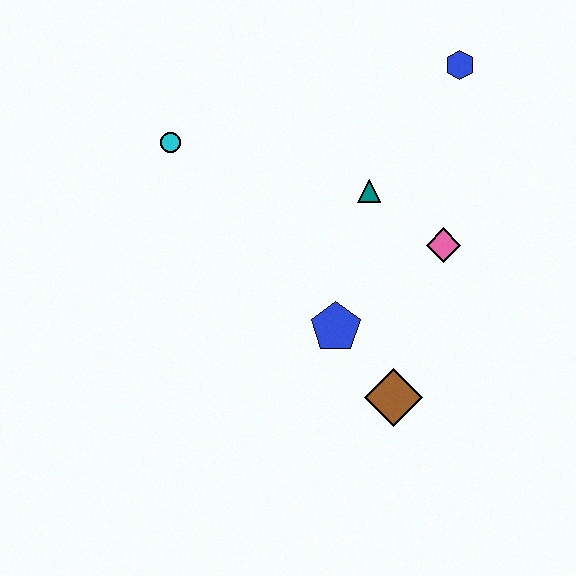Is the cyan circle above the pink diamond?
Yes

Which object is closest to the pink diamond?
The teal triangle is closest to the pink diamond.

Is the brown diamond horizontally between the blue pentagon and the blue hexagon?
Yes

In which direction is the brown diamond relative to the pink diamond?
The brown diamond is below the pink diamond.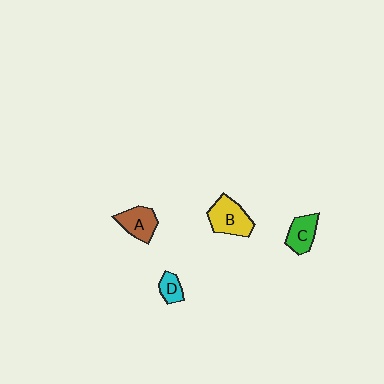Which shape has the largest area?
Shape B (yellow).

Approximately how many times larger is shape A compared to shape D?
Approximately 1.8 times.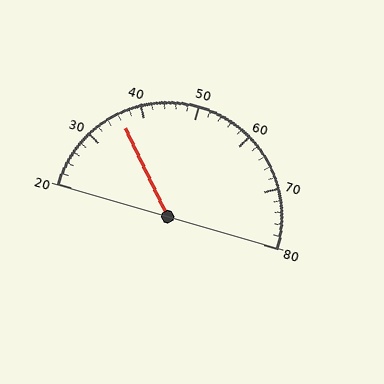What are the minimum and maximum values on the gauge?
The gauge ranges from 20 to 80.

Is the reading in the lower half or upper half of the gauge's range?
The reading is in the lower half of the range (20 to 80).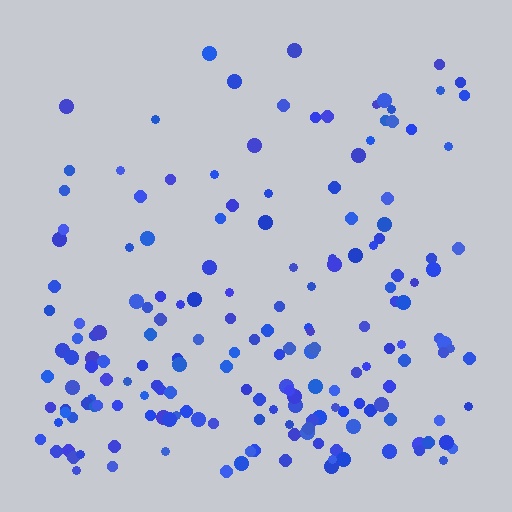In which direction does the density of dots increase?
From top to bottom, with the bottom side densest.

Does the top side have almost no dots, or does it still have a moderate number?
Still a moderate number, just noticeably fewer than the bottom.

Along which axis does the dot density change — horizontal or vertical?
Vertical.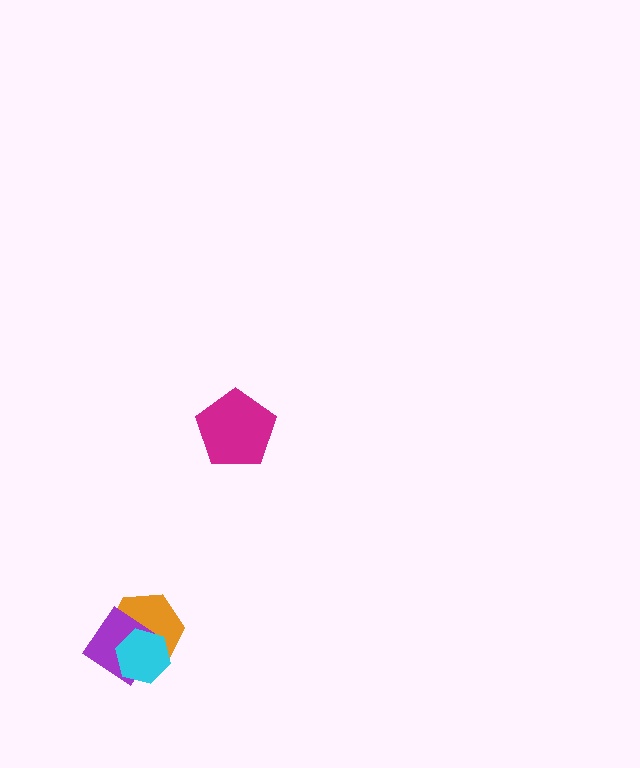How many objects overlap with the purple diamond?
2 objects overlap with the purple diamond.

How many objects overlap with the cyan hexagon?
2 objects overlap with the cyan hexagon.